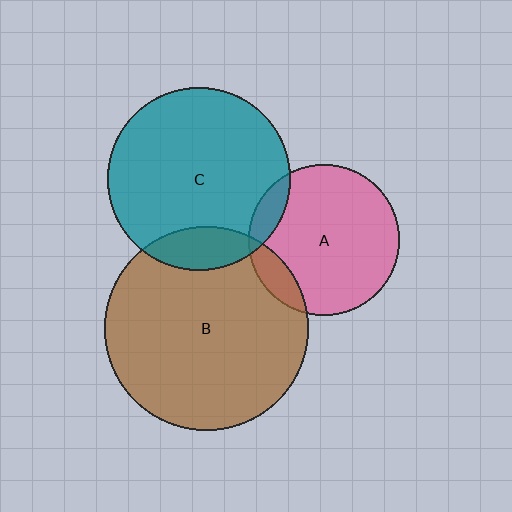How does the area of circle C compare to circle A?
Approximately 1.5 times.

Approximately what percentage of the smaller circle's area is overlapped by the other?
Approximately 10%.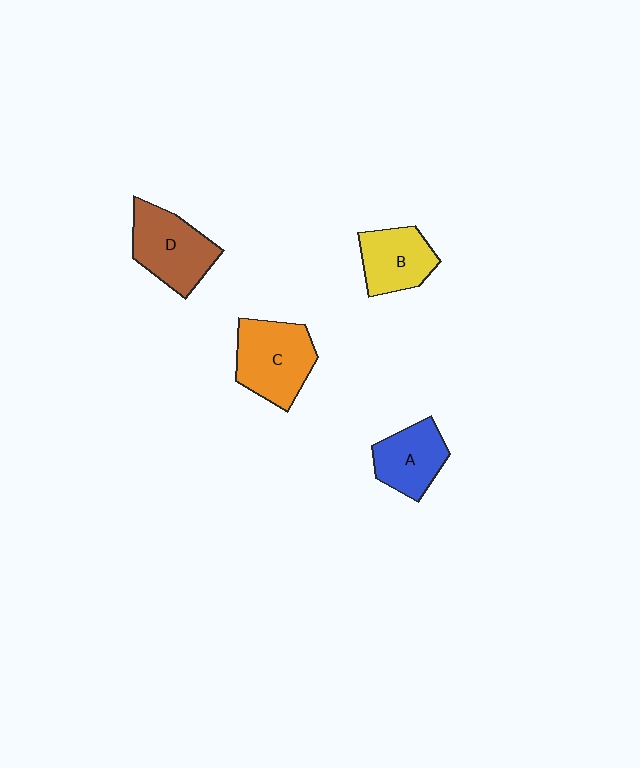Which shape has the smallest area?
Shape B (yellow).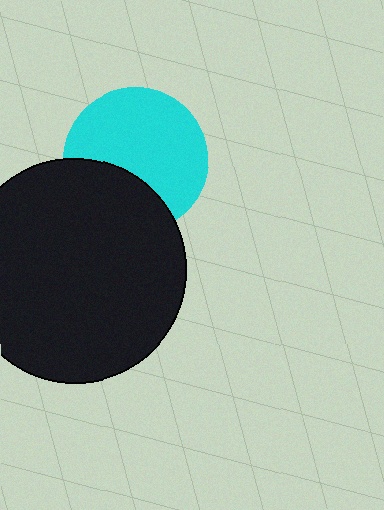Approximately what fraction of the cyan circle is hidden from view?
Roughly 32% of the cyan circle is hidden behind the black circle.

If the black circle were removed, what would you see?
You would see the complete cyan circle.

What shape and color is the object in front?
The object in front is a black circle.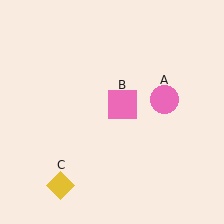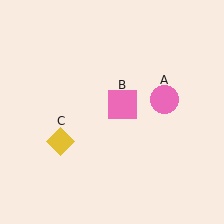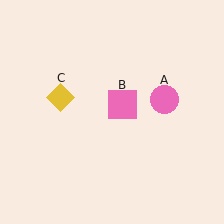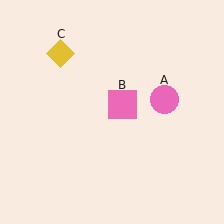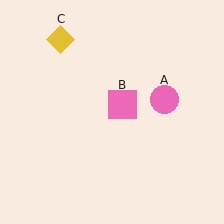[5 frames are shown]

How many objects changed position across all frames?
1 object changed position: yellow diamond (object C).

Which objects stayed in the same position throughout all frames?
Pink circle (object A) and pink square (object B) remained stationary.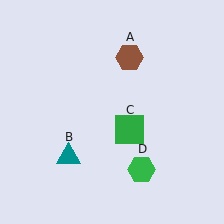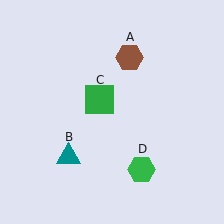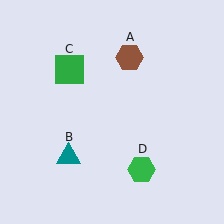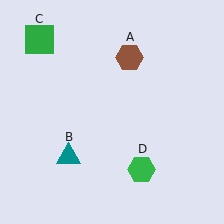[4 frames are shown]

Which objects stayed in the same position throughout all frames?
Brown hexagon (object A) and teal triangle (object B) and green hexagon (object D) remained stationary.